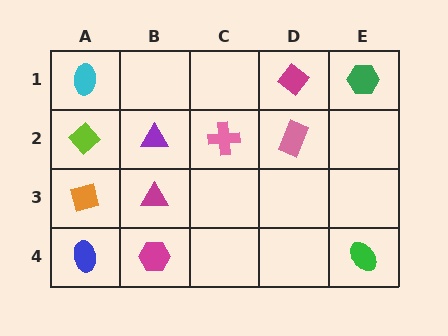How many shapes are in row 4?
3 shapes.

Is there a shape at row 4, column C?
No, that cell is empty.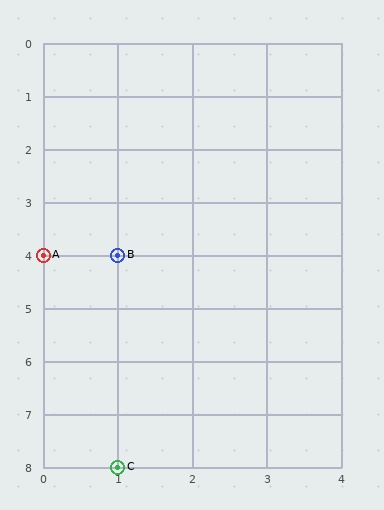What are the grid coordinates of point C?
Point C is at grid coordinates (1, 8).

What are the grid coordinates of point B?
Point B is at grid coordinates (1, 4).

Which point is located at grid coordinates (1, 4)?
Point B is at (1, 4).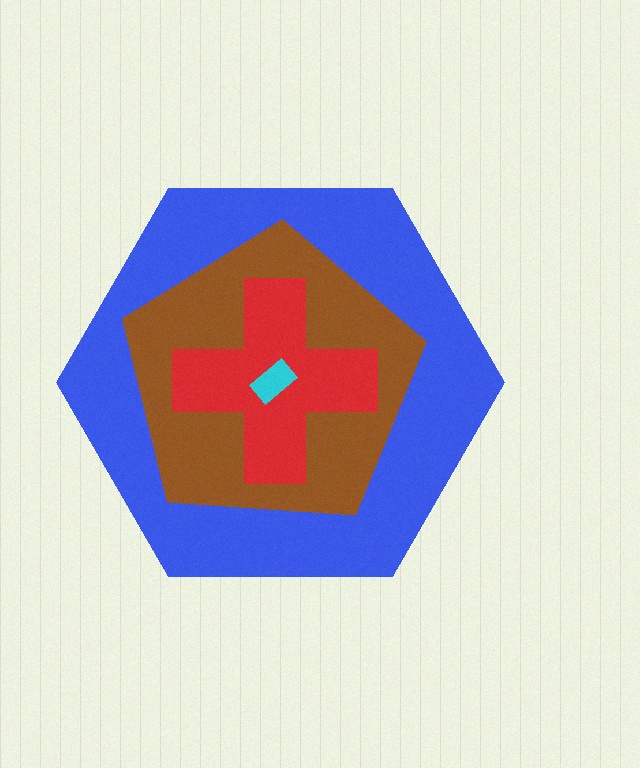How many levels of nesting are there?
4.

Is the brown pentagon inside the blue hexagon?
Yes.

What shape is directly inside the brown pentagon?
The red cross.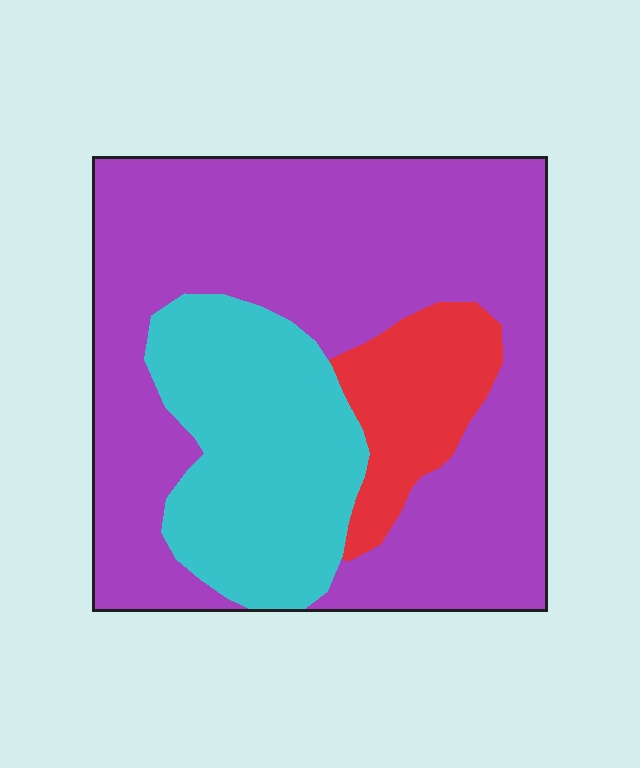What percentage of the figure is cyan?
Cyan covers 25% of the figure.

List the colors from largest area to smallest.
From largest to smallest: purple, cyan, red.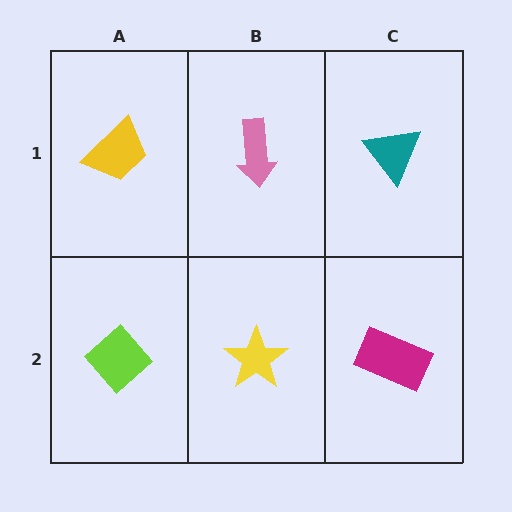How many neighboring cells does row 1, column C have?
2.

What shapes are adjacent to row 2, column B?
A pink arrow (row 1, column B), a lime diamond (row 2, column A), a magenta rectangle (row 2, column C).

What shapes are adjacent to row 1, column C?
A magenta rectangle (row 2, column C), a pink arrow (row 1, column B).